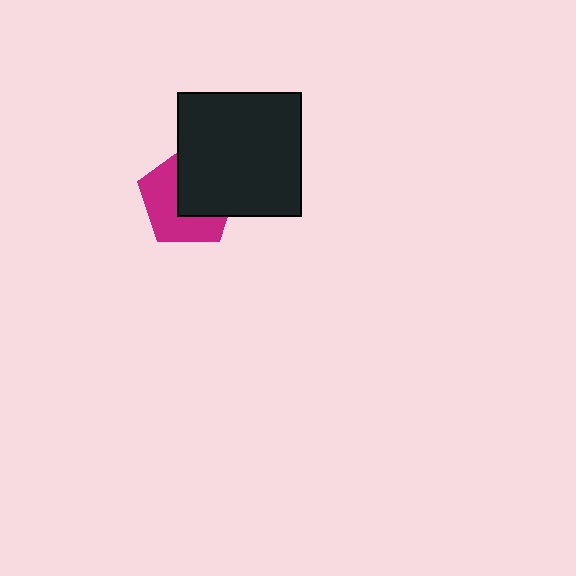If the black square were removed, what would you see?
You would see the complete magenta pentagon.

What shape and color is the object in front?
The object in front is a black square.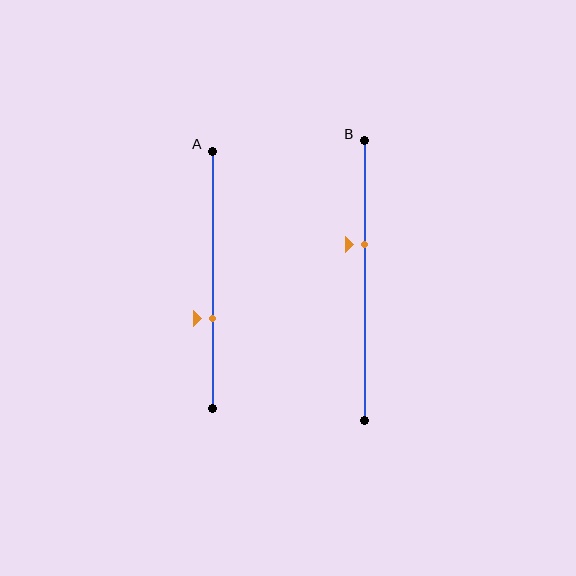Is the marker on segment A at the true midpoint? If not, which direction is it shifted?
No, the marker on segment A is shifted downward by about 15% of the segment length.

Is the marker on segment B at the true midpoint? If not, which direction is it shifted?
No, the marker on segment B is shifted upward by about 13% of the segment length.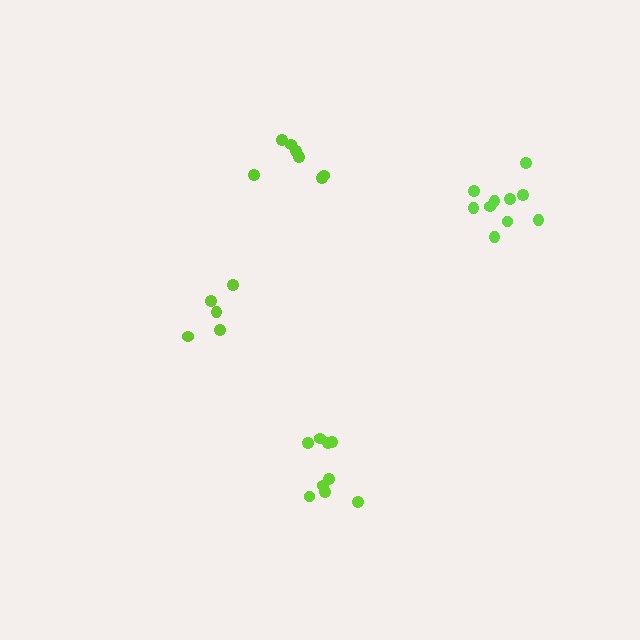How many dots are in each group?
Group 1: 5 dots, Group 2: 7 dots, Group 3: 9 dots, Group 4: 10 dots (31 total).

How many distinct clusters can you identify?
There are 4 distinct clusters.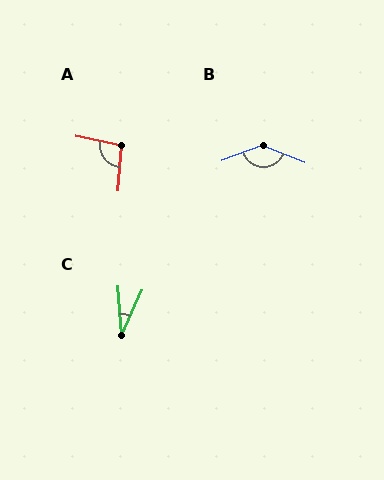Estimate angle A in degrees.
Approximately 97 degrees.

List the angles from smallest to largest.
C (29°), A (97°), B (137°).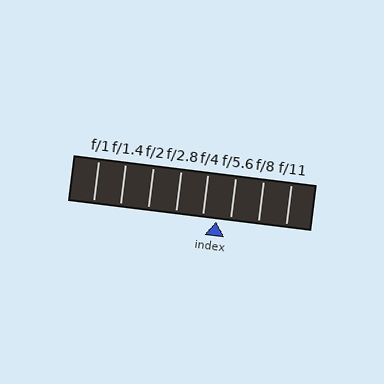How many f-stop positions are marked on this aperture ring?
There are 8 f-stop positions marked.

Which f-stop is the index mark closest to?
The index mark is closest to f/4.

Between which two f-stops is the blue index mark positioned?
The index mark is between f/4 and f/5.6.